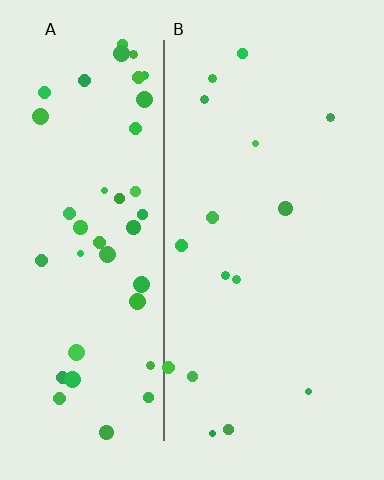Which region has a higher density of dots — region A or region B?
A (the left).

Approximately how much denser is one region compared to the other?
Approximately 3.0× — region A over region B.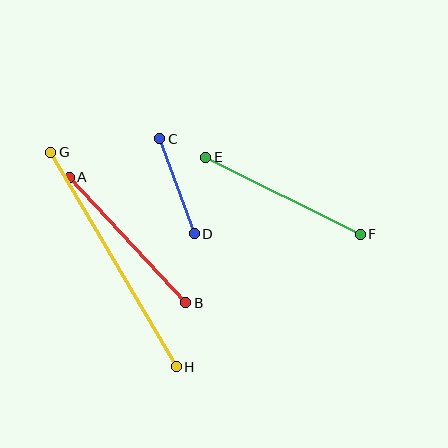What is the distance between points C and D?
The distance is approximately 101 pixels.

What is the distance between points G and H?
The distance is approximately 249 pixels.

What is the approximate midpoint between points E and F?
The midpoint is at approximately (283, 196) pixels.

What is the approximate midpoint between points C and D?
The midpoint is at approximately (177, 186) pixels.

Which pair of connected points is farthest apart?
Points G and H are farthest apart.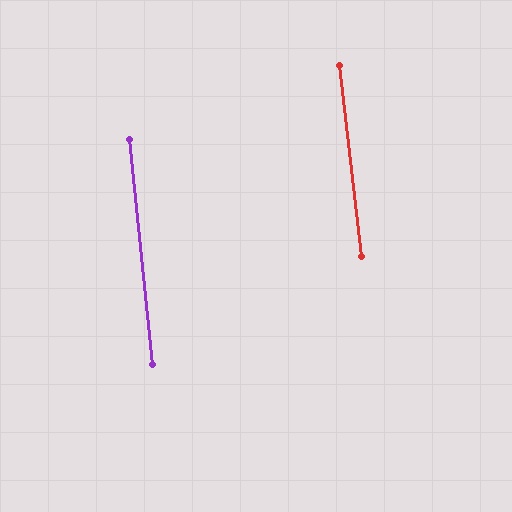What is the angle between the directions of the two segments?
Approximately 1 degree.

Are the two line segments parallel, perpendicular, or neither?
Parallel — their directions differ by only 0.5°.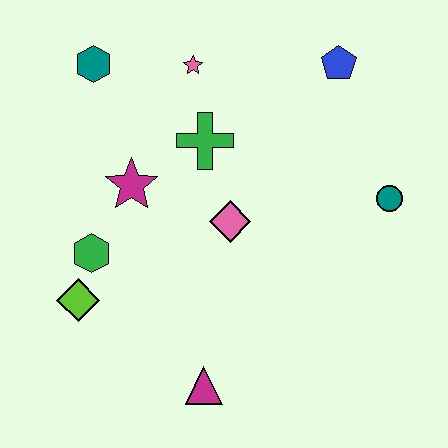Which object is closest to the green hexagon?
The lime diamond is closest to the green hexagon.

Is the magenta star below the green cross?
Yes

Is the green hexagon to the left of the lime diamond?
No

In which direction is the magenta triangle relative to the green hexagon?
The magenta triangle is below the green hexagon.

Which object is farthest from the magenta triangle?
The blue pentagon is farthest from the magenta triangle.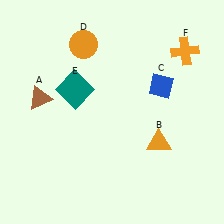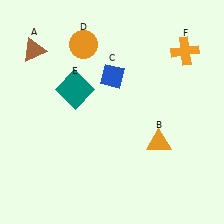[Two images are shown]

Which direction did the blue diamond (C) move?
The blue diamond (C) moved left.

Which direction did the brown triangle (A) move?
The brown triangle (A) moved up.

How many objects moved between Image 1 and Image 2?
2 objects moved between the two images.